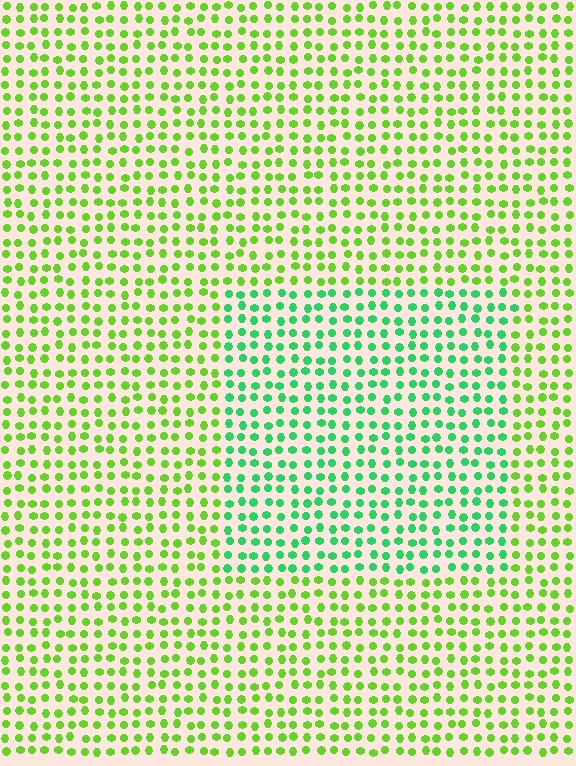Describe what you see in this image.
The image is filled with small lime elements in a uniform arrangement. A rectangle-shaped region is visible where the elements are tinted to a slightly different hue, forming a subtle color boundary.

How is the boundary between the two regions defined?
The boundary is defined purely by a slight shift in hue (about 42 degrees). Spacing, size, and orientation are identical on both sides.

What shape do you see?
I see a rectangle.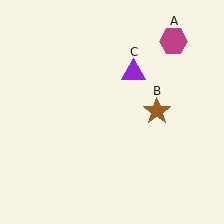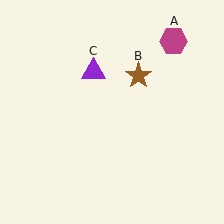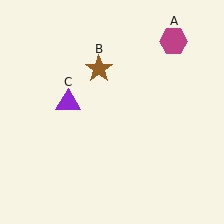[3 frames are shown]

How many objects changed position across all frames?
2 objects changed position: brown star (object B), purple triangle (object C).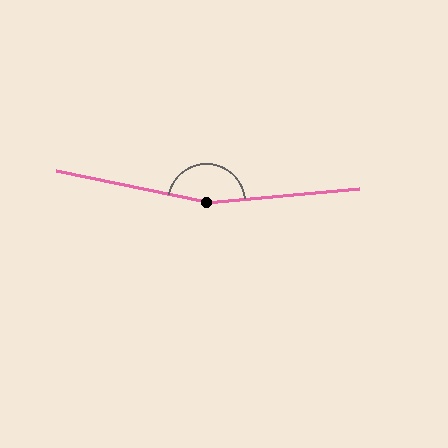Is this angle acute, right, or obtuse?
It is obtuse.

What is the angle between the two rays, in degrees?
Approximately 163 degrees.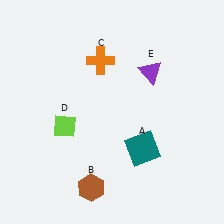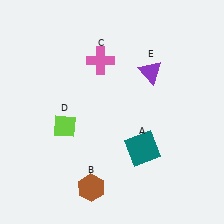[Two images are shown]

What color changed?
The cross (C) changed from orange in Image 1 to pink in Image 2.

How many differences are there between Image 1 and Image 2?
There is 1 difference between the two images.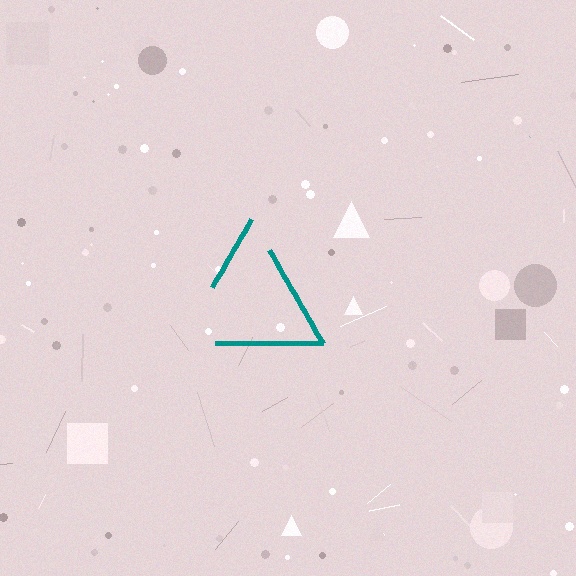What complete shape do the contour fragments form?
The contour fragments form a triangle.